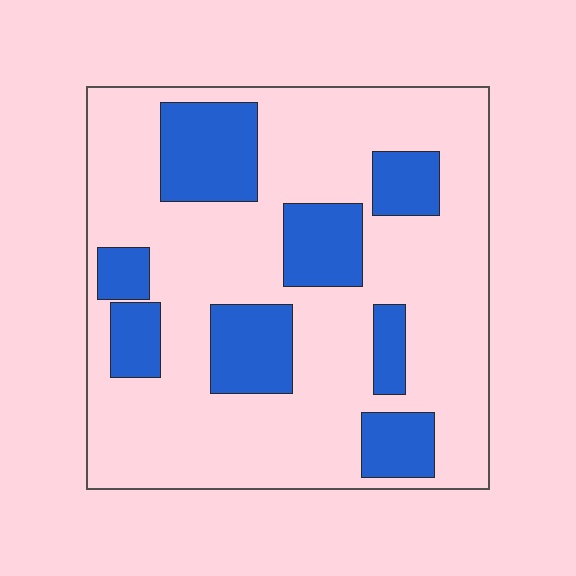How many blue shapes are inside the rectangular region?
8.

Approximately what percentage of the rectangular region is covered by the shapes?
Approximately 25%.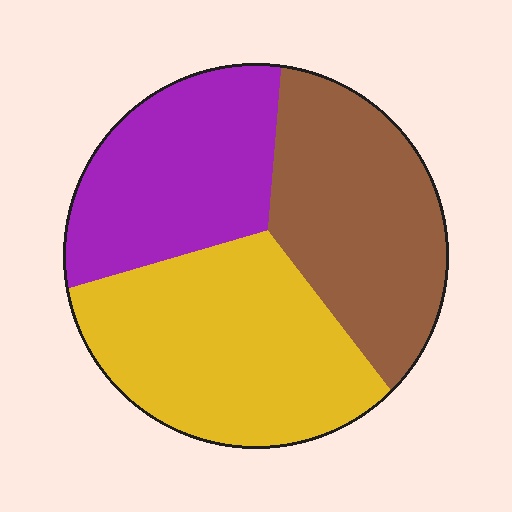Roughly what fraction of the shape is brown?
Brown takes up about one third (1/3) of the shape.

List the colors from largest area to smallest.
From largest to smallest: yellow, brown, purple.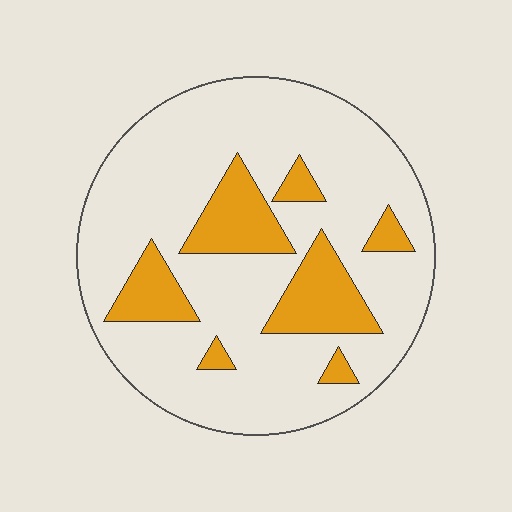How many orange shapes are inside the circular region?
7.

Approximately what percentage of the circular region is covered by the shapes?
Approximately 20%.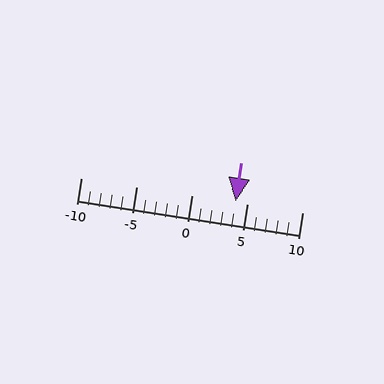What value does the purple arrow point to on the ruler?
The purple arrow points to approximately 4.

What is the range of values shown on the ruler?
The ruler shows values from -10 to 10.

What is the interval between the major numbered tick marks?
The major tick marks are spaced 5 units apart.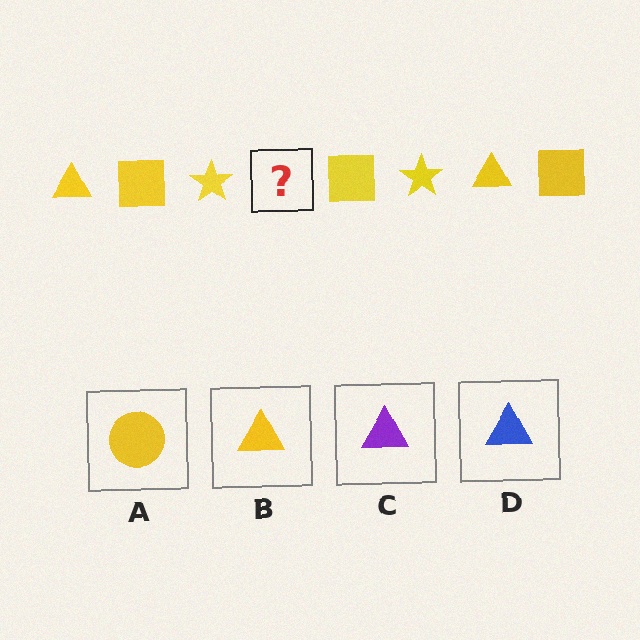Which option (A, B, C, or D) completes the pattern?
B.